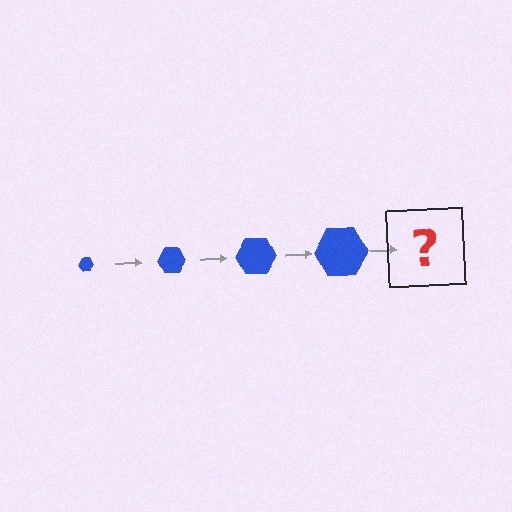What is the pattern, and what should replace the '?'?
The pattern is that the hexagon gets progressively larger each step. The '?' should be a blue hexagon, larger than the previous one.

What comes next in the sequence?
The next element should be a blue hexagon, larger than the previous one.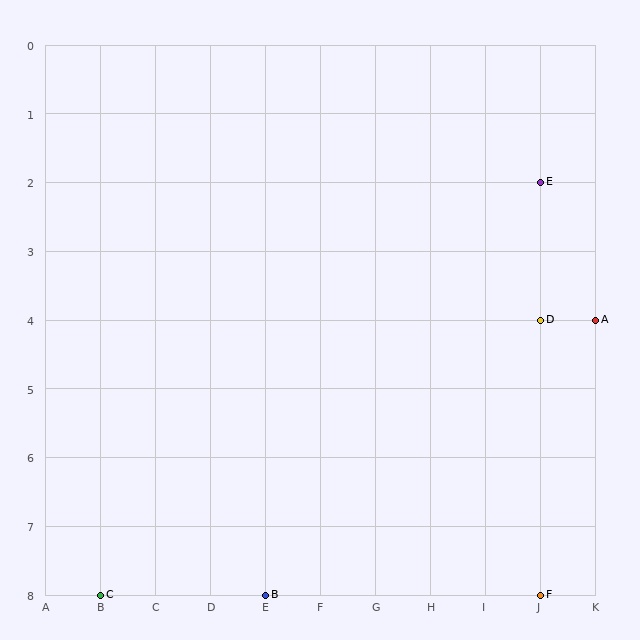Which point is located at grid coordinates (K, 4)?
Point A is at (K, 4).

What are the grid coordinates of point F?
Point F is at grid coordinates (J, 8).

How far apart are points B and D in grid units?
Points B and D are 5 columns and 4 rows apart (about 6.4 grid units diagonally).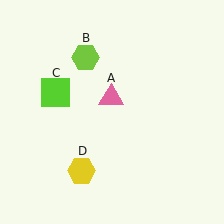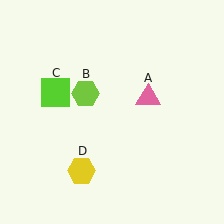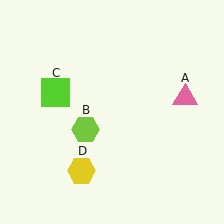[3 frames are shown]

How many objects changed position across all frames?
2 objects changed position: pink triangle (object A), lime hexagon (object B).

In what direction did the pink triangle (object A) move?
The pink triangle (object A) moved right.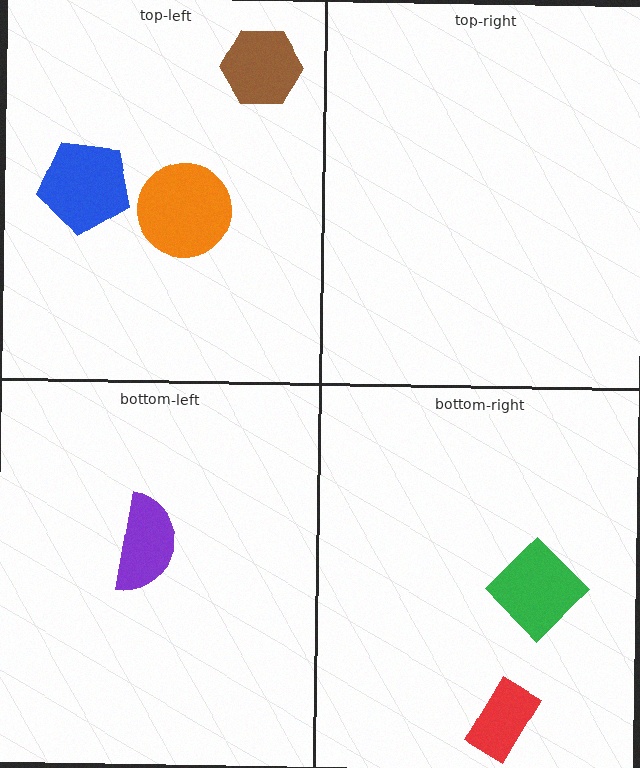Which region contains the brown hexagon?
The top-left region.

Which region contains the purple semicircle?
The bottom-left region.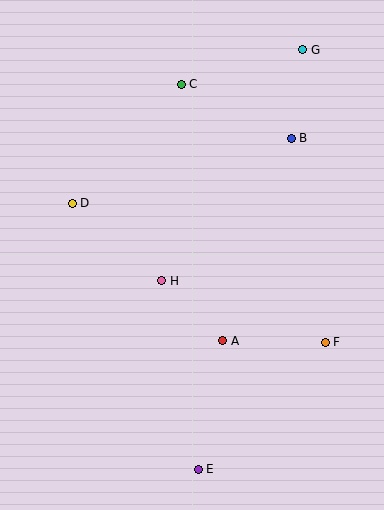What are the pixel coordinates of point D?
Point D is at (72, 203).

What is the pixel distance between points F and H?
The distance between F and H is 175 pixels.